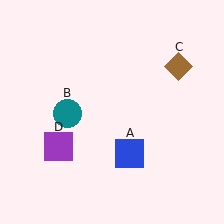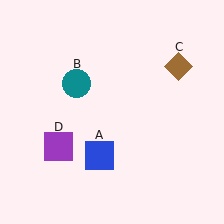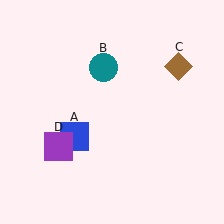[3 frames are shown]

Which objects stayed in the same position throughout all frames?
Brown diamond (object C) and purple square (object D) remained stationary.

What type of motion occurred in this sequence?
The blue square (object A), teal circle (object B) rotated clockwise around the center of the scene.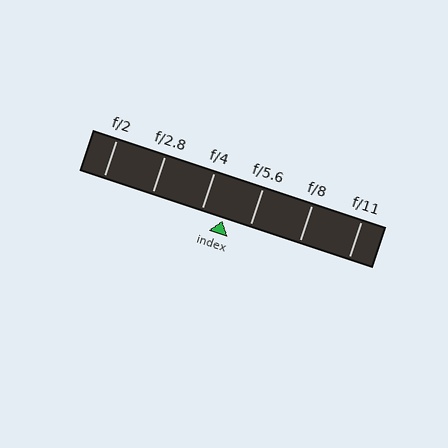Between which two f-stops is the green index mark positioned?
The index mark is between f/4 and f/5.6.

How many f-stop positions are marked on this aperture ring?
There are 6 f-stop positions marked.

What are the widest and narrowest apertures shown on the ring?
The widest aperture shown is f/2 and the narrowest is f/11.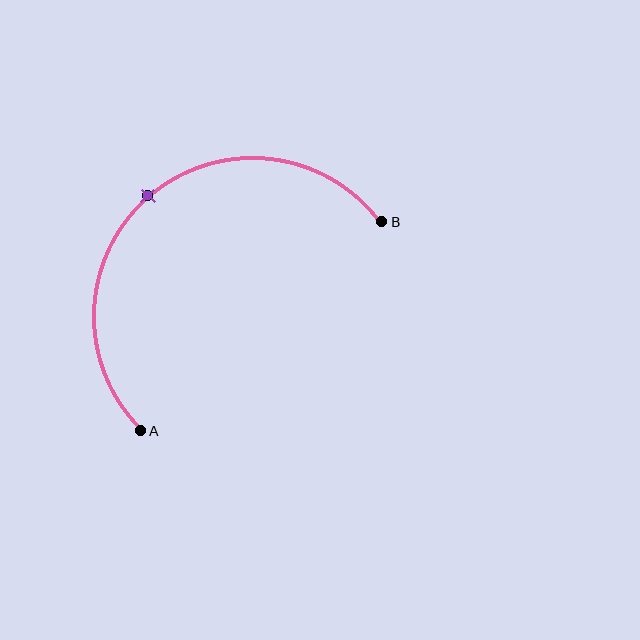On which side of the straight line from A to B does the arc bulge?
The arc bulges above and to the left of the straight line connecting A and B.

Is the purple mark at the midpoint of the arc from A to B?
Yes. The purple mark lies on the arc at equal arc-length from both A and B — it is the arc midpoint.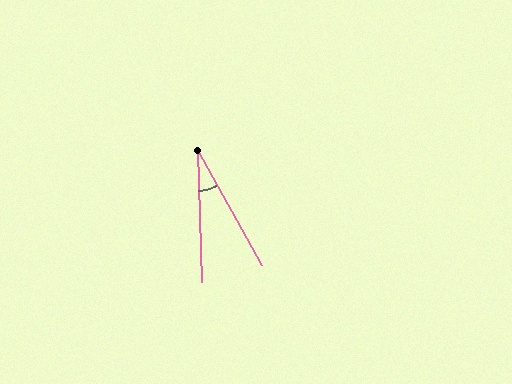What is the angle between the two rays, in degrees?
Approximately 27 degrees.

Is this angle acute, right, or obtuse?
It is acute.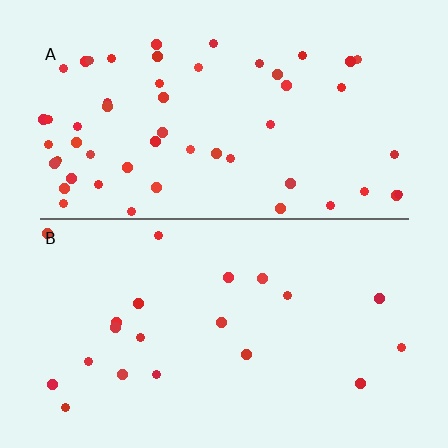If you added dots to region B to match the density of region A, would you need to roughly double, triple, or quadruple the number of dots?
Approximately triple.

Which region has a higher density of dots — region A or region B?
A (the top).